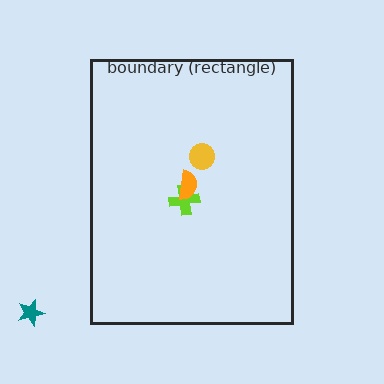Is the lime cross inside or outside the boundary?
Inside.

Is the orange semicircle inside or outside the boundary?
Inside.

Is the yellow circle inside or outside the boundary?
Inside.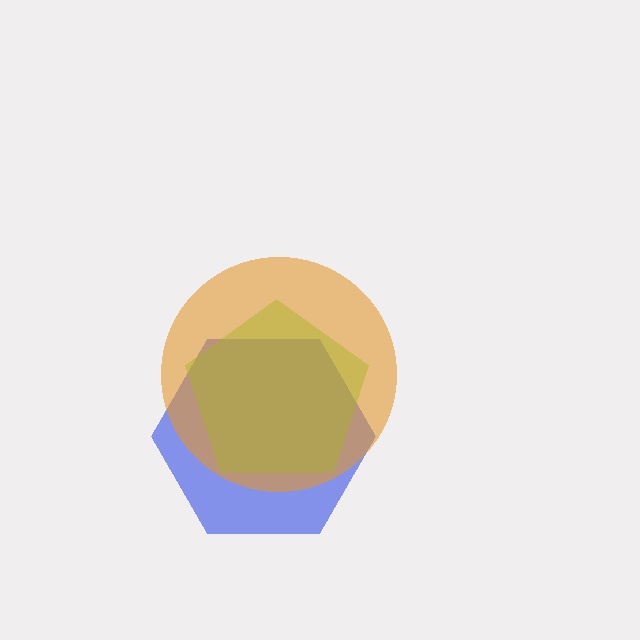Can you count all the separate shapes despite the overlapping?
Yes, there are 3 separate shapes.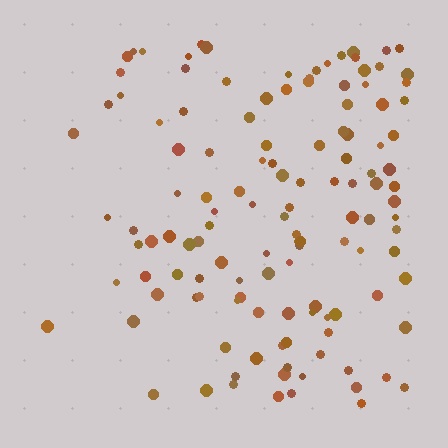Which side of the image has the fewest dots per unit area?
The left.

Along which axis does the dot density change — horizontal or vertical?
Horizontal.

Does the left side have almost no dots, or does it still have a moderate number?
Still a moderate number, just noticeably fewer than the right.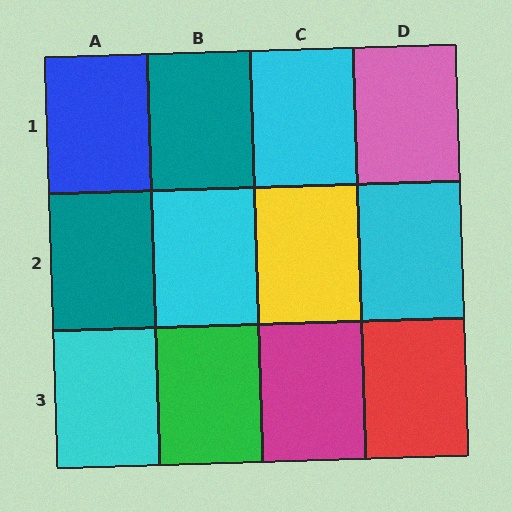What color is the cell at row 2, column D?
Cyan.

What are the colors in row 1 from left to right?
Blue, teal, cyan, pink.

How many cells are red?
1 cell is red.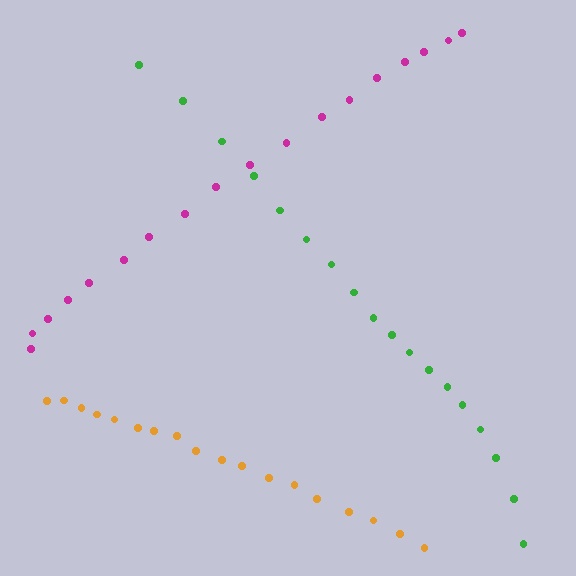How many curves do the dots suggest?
There are 3 distinct paths.